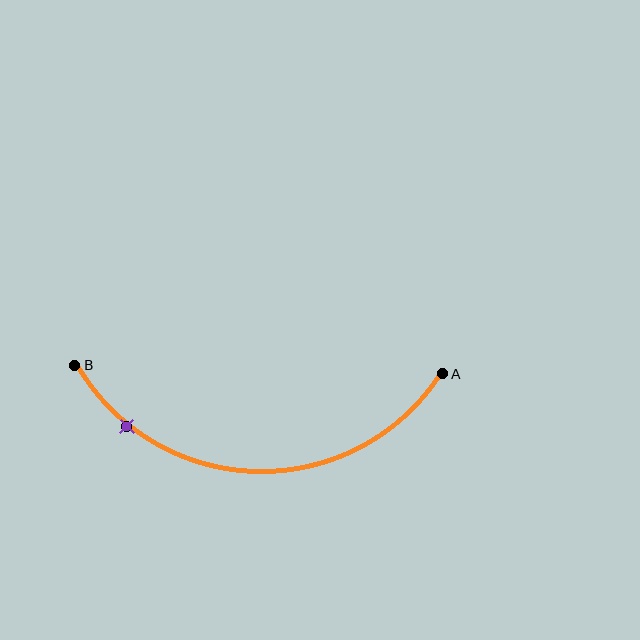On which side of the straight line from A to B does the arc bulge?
The arc bulges below the straight line connecting A and B.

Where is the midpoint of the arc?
The arc midpoint is the point on the curve farthest from the straight line joining A and B. It sits below that line.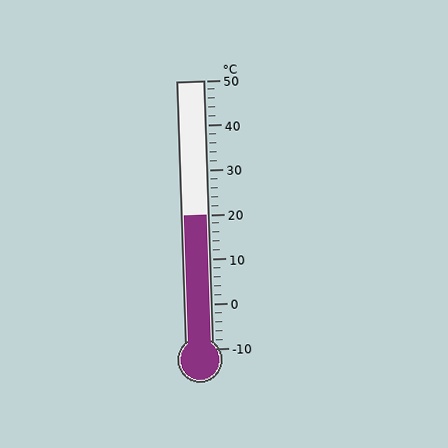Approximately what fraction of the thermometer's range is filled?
The thermometer is filled to approximately 50% of its range.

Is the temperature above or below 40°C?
The temperature is below 40°C.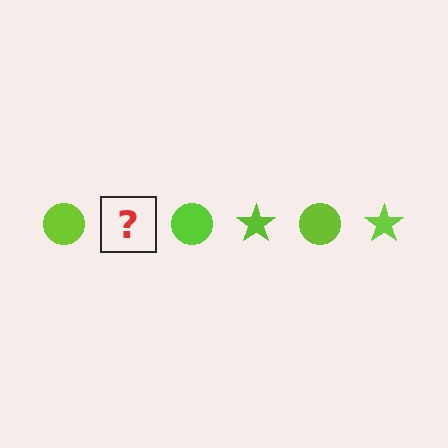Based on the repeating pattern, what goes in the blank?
The blank should be a lime star.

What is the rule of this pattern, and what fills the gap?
The rule is that the pattern cycles through circle, star shapes in lime. The gap should be filled with a lime star.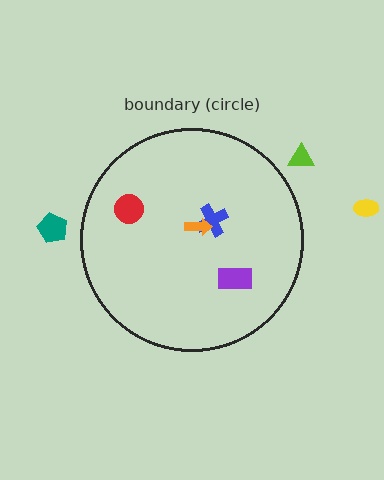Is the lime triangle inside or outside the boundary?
Outside.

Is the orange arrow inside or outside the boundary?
Inside.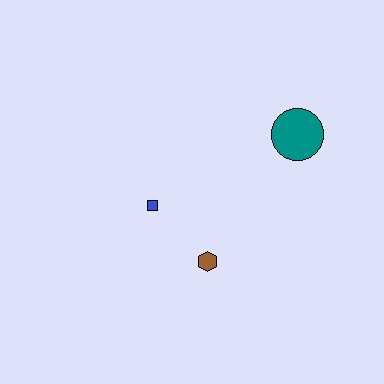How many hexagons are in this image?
There is 1 hexagon.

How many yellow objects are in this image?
There are no yellow objects.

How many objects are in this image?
There are 3 objects.